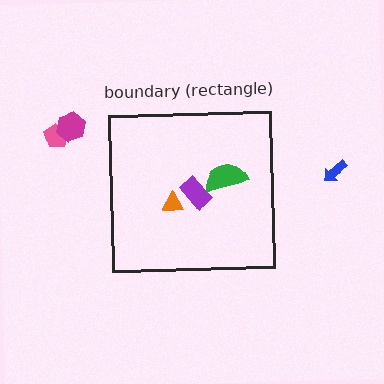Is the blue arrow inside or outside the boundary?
Outside.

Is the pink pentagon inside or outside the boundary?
Outside.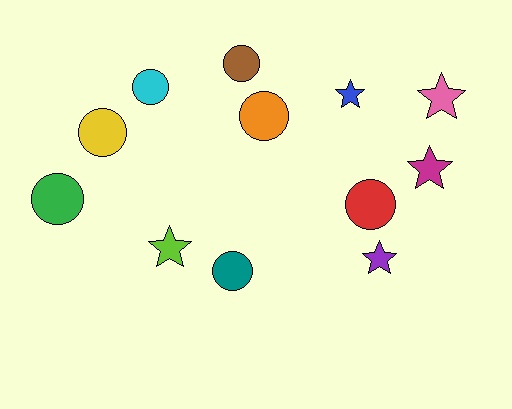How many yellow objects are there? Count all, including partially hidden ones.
There is 1 yellow object.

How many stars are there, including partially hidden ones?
There are 5 stars.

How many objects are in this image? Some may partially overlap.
There are 12 objects.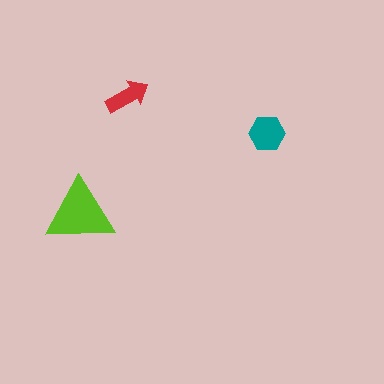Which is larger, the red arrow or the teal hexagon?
The teal hexagon.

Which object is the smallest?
The red arrow.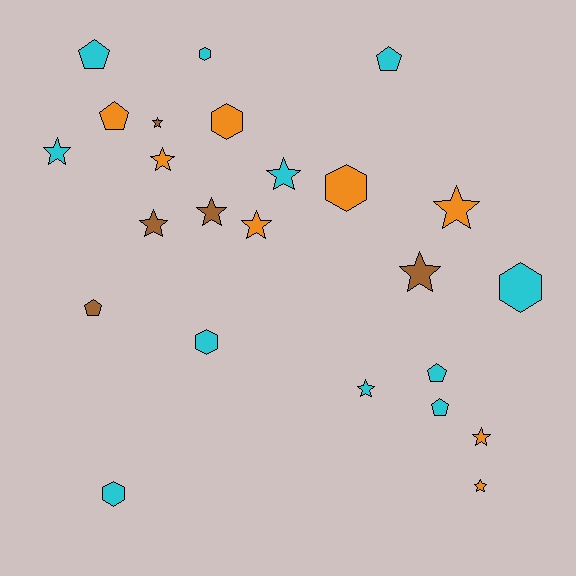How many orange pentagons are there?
There is 1 orange pentagon.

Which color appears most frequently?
Cyan, with 11 objects.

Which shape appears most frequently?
Star, with 12 objects.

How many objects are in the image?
There are 24 objects.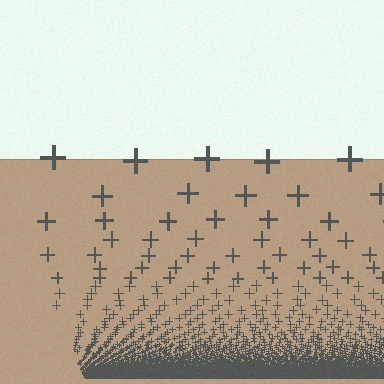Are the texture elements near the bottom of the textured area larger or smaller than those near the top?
Smaller. The gradient is inverted — elements near the bottom are smaller and denser.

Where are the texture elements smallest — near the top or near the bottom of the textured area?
Near the bottom.